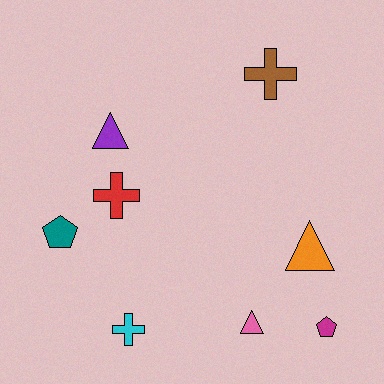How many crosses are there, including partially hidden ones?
There are 3 crosses.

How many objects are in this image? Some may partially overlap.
There are 8 objects.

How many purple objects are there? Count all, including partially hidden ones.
There is 1 purple object.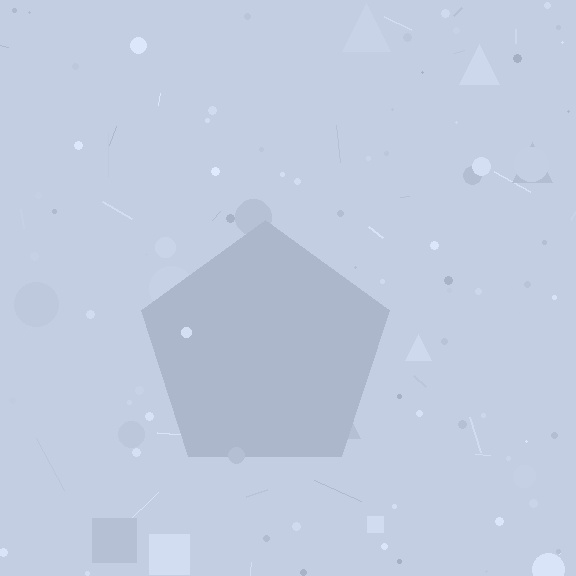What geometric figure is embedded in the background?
A pentagon is embedded in the background.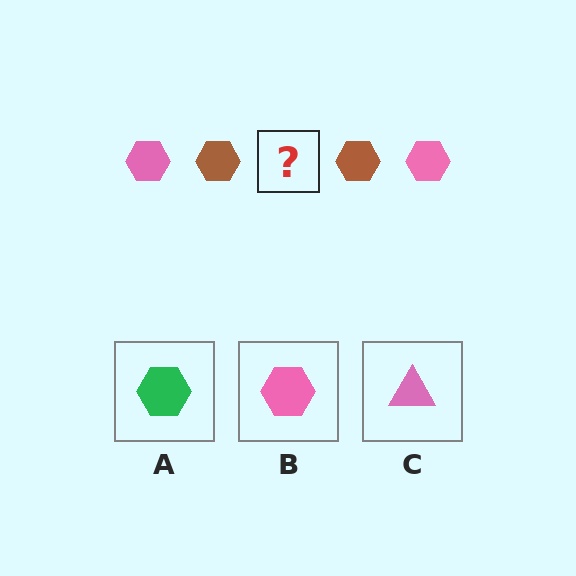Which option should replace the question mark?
Option B.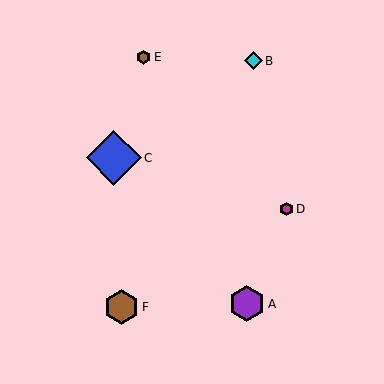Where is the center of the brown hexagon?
The center of the brown hexagon is at (144, 57).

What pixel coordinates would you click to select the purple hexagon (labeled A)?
Click at (247, 304) to select the purple hexagon A.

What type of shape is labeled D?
Shape D is a magenta hexagon.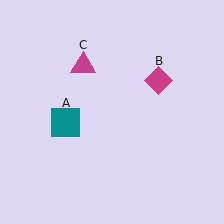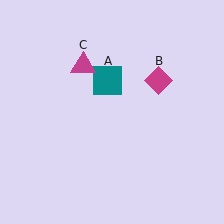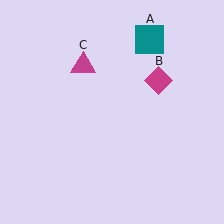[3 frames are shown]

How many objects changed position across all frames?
1 object changed position: teal square (object A).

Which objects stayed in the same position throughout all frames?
Magenta diamond (object B) and magenta triangle (object C) remained stationary.